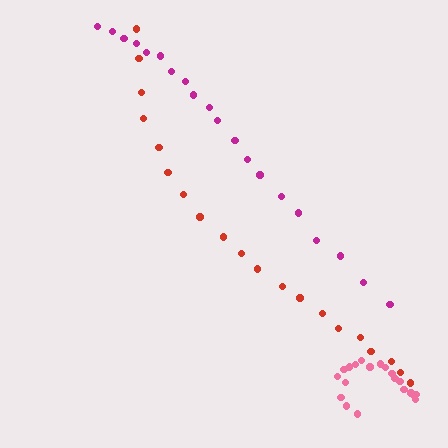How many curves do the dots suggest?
There are 3 distinct paths.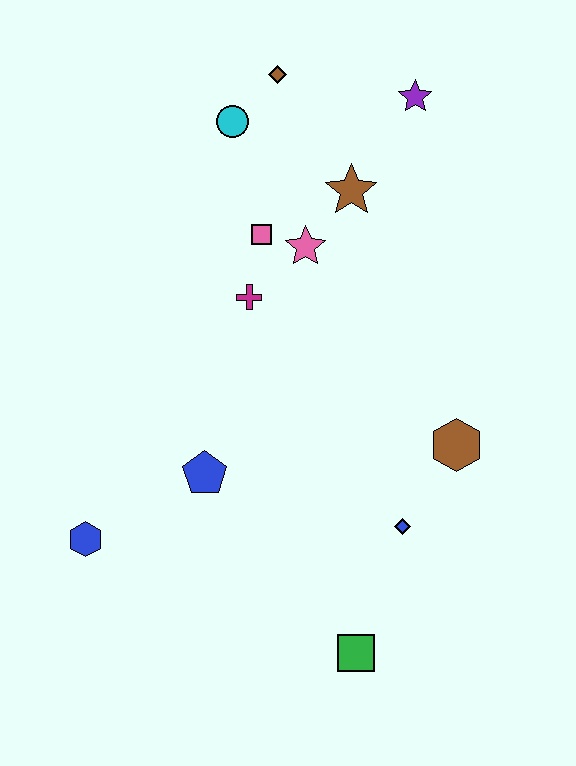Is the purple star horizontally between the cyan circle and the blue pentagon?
No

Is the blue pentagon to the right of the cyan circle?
No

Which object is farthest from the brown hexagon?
The brown diamond is farthest from the brown hexagon.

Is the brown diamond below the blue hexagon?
No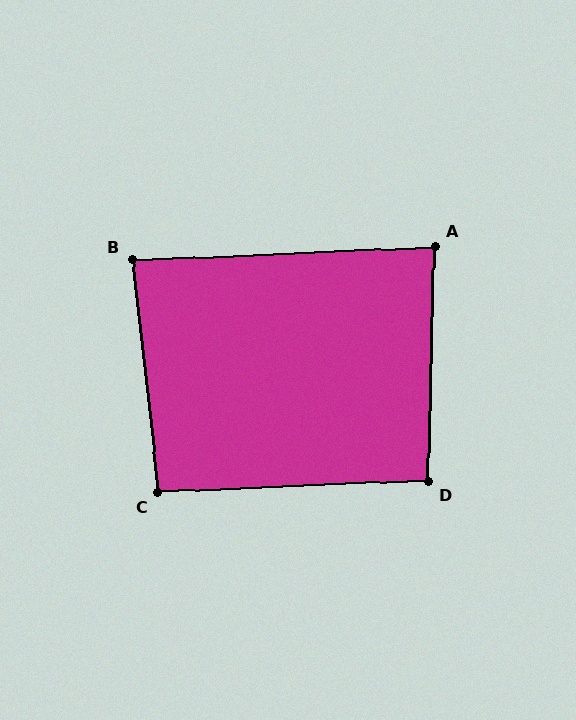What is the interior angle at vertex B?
Approximately 86 degrees (approximately right).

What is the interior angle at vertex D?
Approximately 94 degrees (approximately right).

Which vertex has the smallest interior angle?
A, at approximately 86 degrees.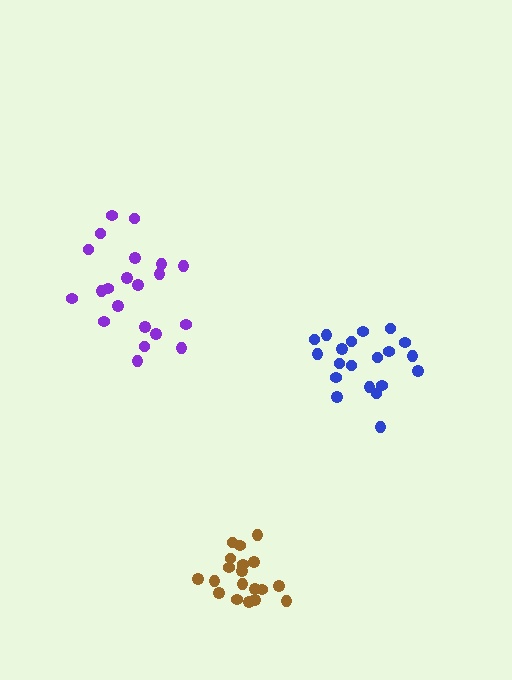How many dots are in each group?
Group 1: 20 dots, Group 2: 19 dots, Group 3: 21 dots (60 total).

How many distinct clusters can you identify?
There are 3 distinct clusters.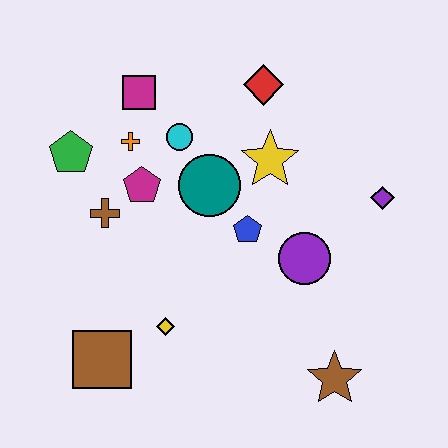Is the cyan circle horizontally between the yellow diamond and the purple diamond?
Yes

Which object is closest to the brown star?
The purple circle is closest to the brown star.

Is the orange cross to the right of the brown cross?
Yes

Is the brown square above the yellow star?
No